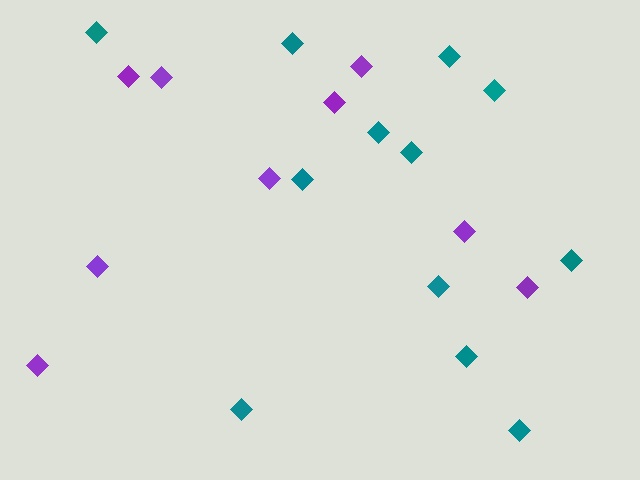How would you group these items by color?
There are 2 groups: one group of teal diamonds (12) and one group of purple diamonds (9).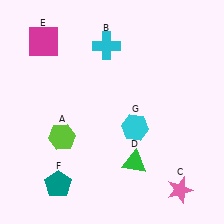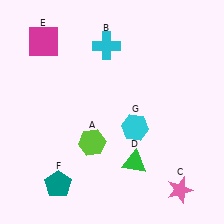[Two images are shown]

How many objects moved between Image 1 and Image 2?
1 object moved between the two images.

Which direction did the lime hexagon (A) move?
The lime hexagon (A) moved right.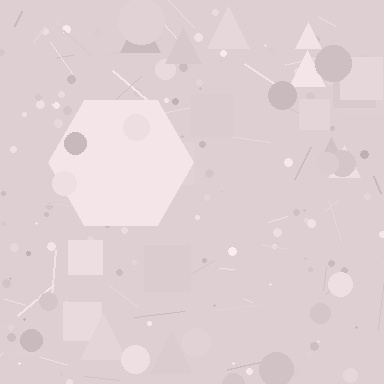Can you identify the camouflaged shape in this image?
The camouflaged shape is a hexagon.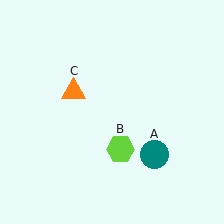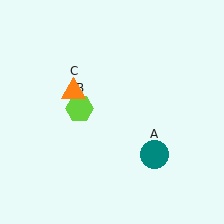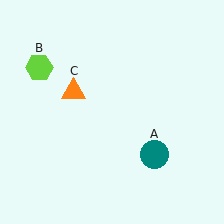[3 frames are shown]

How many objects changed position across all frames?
1 object changed position: lime hexagon (object B).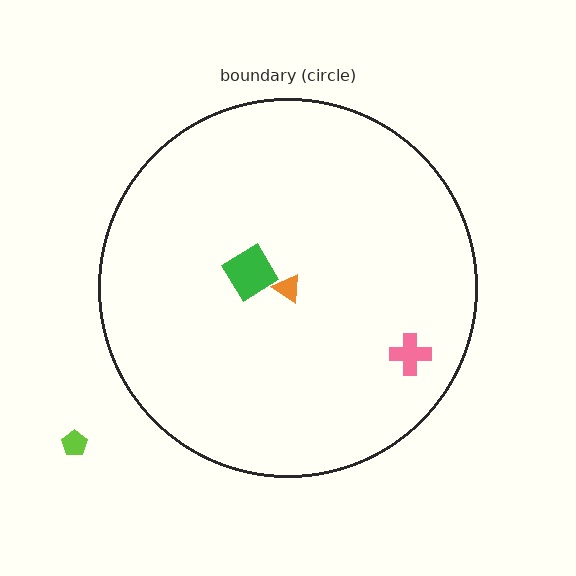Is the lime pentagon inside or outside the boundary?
Outside.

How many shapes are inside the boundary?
3 inside, 1 outside.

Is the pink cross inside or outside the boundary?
Inside.